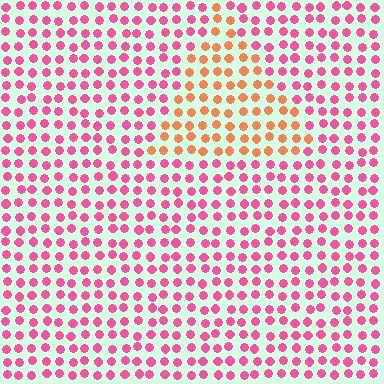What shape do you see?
I see a triangle.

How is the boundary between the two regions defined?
The boundary is defined purely by a slight shift in hue (about 49 degrees). Spacing, size, and orientation are identical on both sides.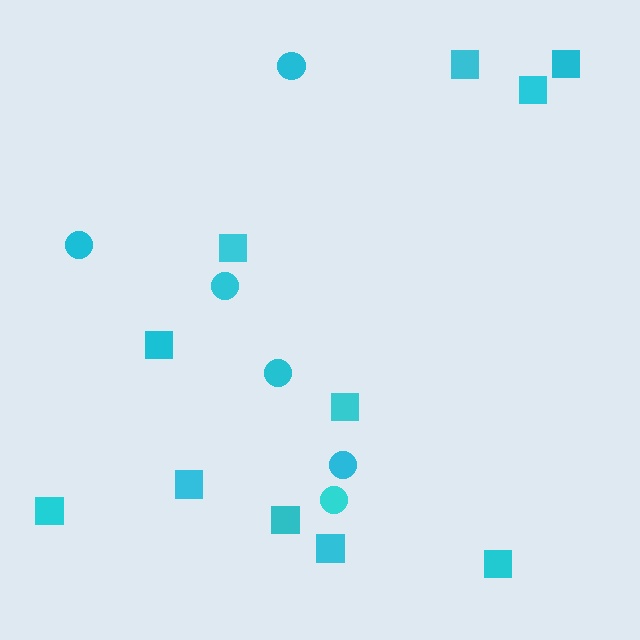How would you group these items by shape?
There are 2 groups: one group of circles (6) and one group of squares (11).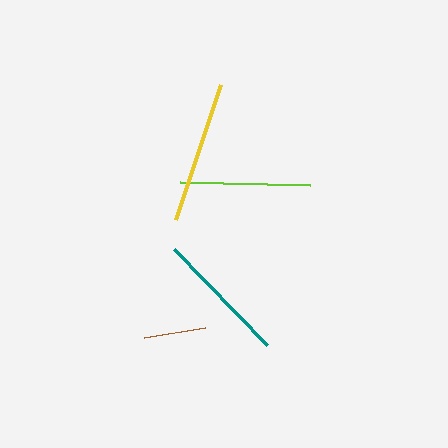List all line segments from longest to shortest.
From longest to shortest: yellow, teal, lime, brown.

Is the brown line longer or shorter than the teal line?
The teal line is longer than the brown line.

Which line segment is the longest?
The yellow line is the longest at approximately 142 pixels.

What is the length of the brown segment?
The brown segment is approximately 62 pixels long.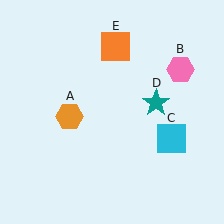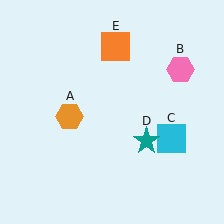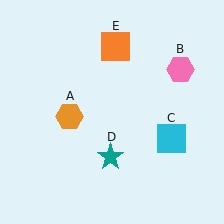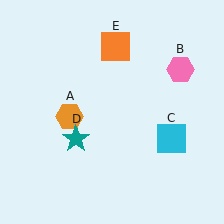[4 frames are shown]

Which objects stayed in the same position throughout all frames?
Orange hexagon (object A) and pink hexagon (object B) and cyan square (object C) and orange square (object E) remained stationary.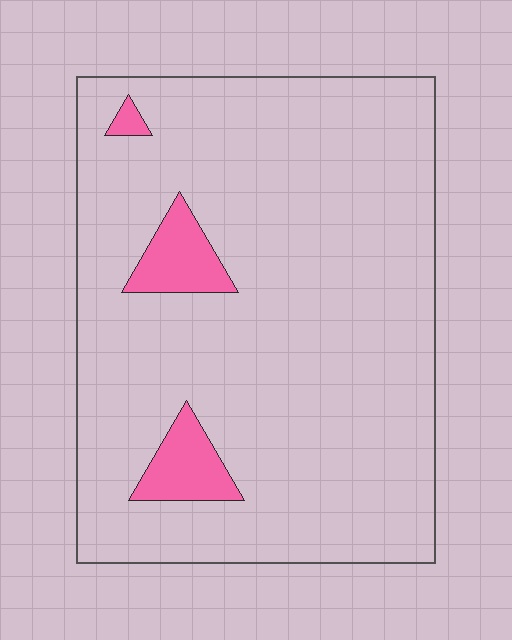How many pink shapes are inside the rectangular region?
3.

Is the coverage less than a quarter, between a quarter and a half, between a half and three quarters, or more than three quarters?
Less than a quarter.